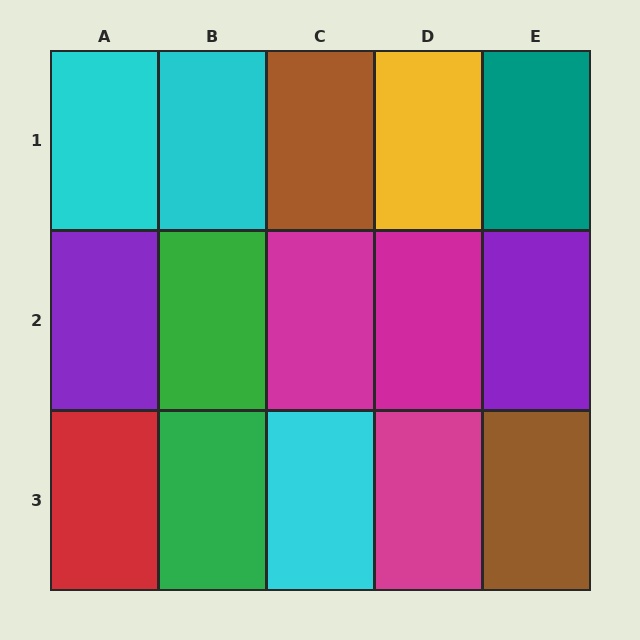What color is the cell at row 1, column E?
Teal.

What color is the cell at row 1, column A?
Cyan.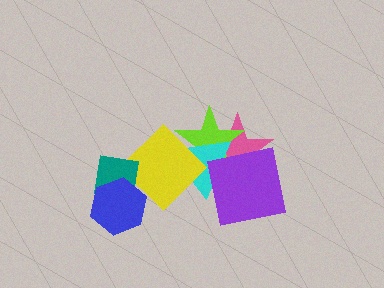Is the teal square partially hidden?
Yes, it is partially covered by another shape.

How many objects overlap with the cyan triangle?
4 objects overlap with the cyan triangle.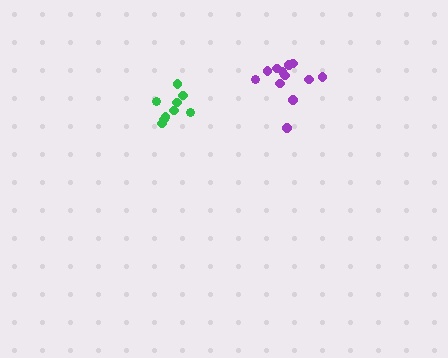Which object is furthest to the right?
The purple cluster is rightmost.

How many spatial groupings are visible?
There are 2 spatial groupings.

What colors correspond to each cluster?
The clusters are colored: purple, green.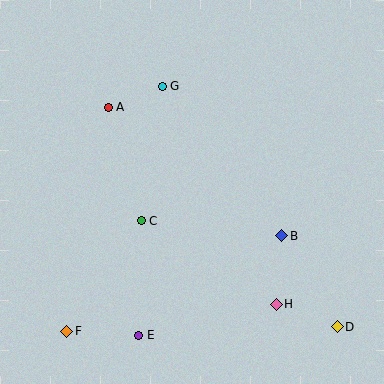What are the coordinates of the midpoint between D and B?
The midpoint between D and B is at (310, 281).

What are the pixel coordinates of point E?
Point E is at (139, 335).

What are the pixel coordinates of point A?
Point A is at (108, 107).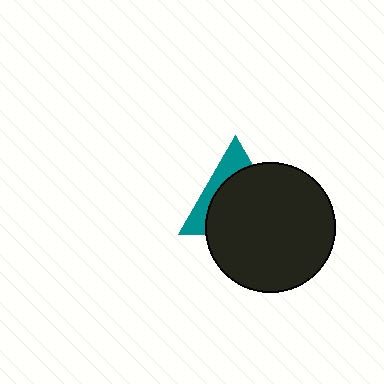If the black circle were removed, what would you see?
You would see the complete teal triangle.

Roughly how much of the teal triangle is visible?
A small part of it is visible (roughly 31%).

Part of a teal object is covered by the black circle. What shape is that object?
It is a triangle.